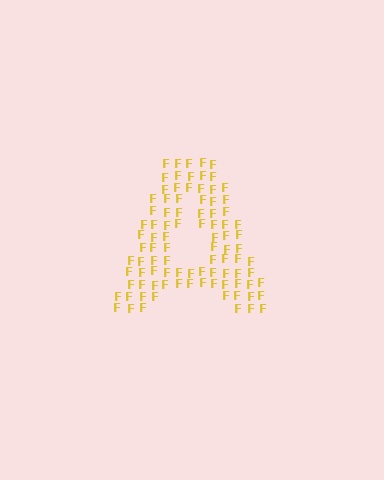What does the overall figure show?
The overall figure shows the letter A.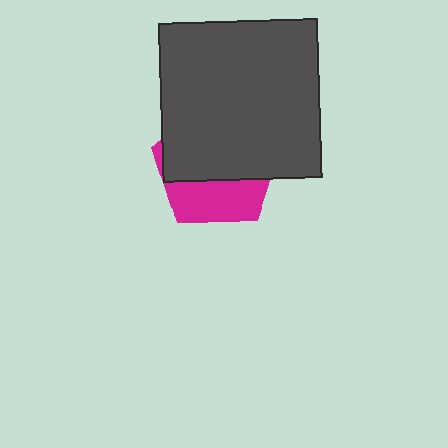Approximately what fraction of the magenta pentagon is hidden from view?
Roughly 64% of the magenta pentagon is hidden behind the dark gray square.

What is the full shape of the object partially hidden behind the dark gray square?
The partially hidden object is a magenta pentagon.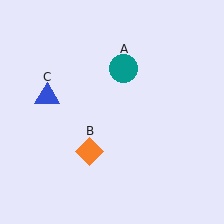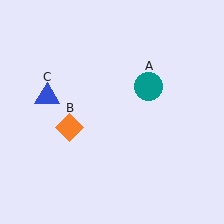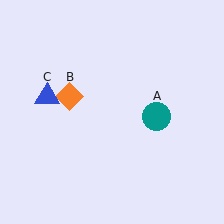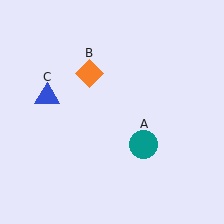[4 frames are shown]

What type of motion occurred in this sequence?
The teal circle (object A), orange diamond (object B) rotated clockwise around the center of the scene.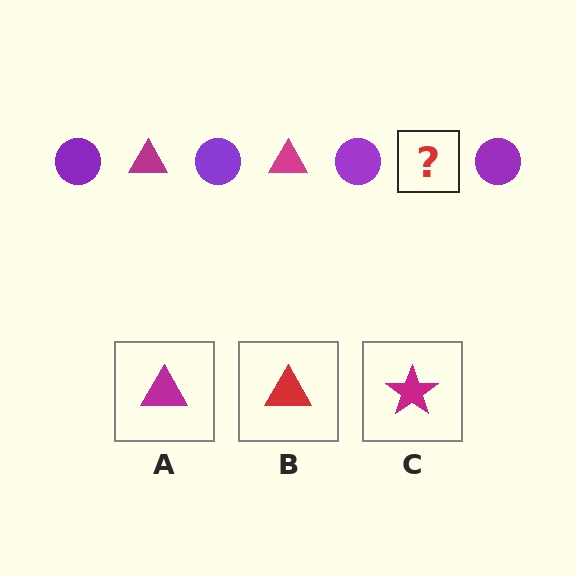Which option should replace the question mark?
Option A.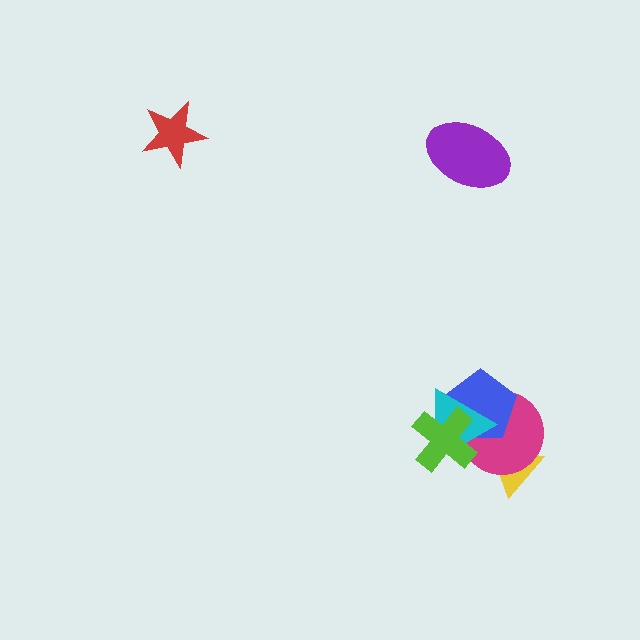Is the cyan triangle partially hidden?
Yes, it is partially covered by another shape.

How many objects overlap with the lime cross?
3 objects overlap with the lime cross.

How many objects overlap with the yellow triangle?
1 object overlaps with the yellow triangle.